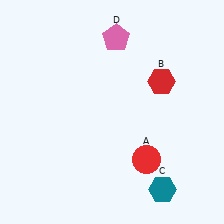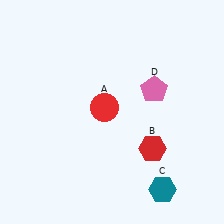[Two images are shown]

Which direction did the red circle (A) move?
The red circle (A) moved up.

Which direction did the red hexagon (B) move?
The red hexagon (B) moved down.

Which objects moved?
The objects that moved are: the red circle (A), the red hexagon (B), the pink pentagon (D).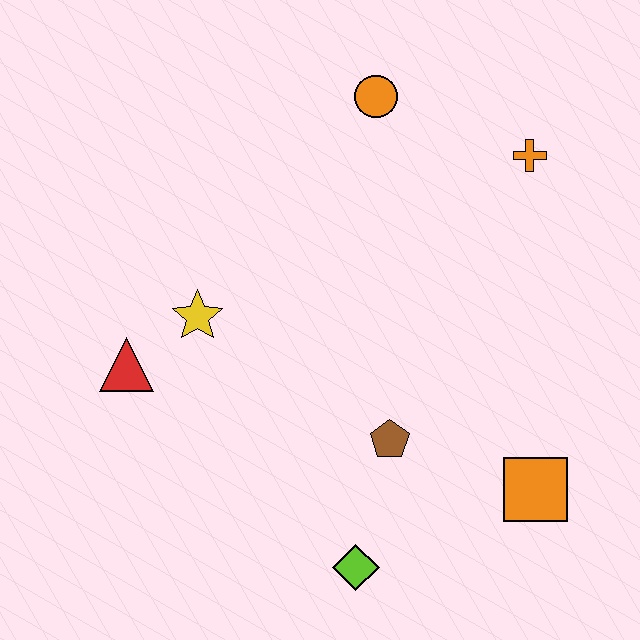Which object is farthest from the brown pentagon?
The orange circle is farthest from the brown pentagon.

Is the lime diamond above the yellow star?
No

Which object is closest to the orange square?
The brown pentagon is closest to the orange square.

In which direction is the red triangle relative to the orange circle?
The red triangle is below the orange circle.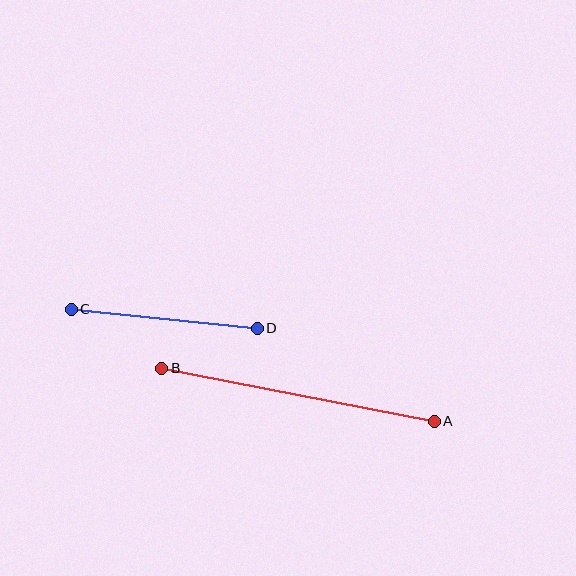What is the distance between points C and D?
The distance is approximately 187 pixels.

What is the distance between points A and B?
The distance is approximately 278 pixels.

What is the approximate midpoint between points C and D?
The midpoint is at approximately (164, 319) pixels.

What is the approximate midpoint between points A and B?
The midpoint is at approximately (298, 395) pixels.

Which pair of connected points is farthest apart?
Points A and B are farthest apart.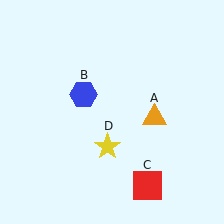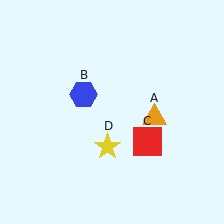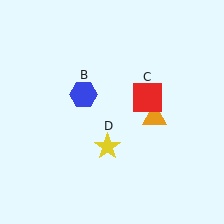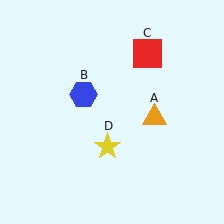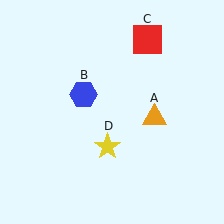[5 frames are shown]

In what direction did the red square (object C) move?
The red square (object C) moved up.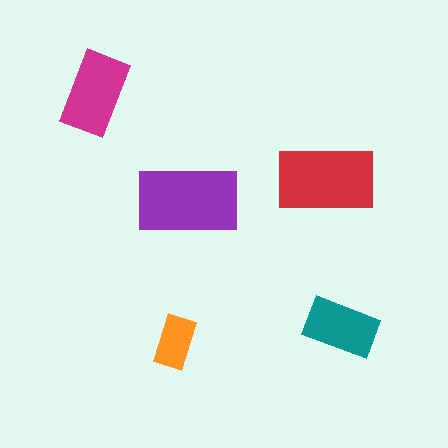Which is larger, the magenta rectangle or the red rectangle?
The red one.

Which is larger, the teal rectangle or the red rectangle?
The red one.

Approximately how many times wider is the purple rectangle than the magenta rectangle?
About 1.5 times wider.